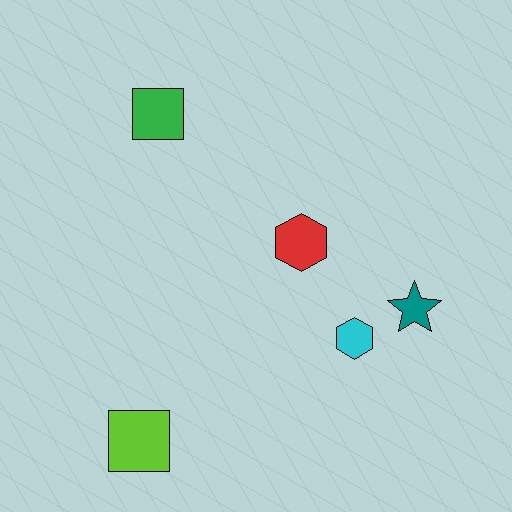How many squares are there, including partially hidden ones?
There are 2 squares.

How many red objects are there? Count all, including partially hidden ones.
There is 1 red object.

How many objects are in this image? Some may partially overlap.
There are 5 objects.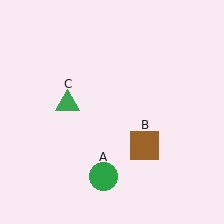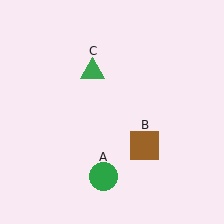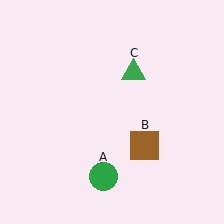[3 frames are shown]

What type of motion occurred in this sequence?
The green triangle (object C) rotated clockwise around the center of the scene.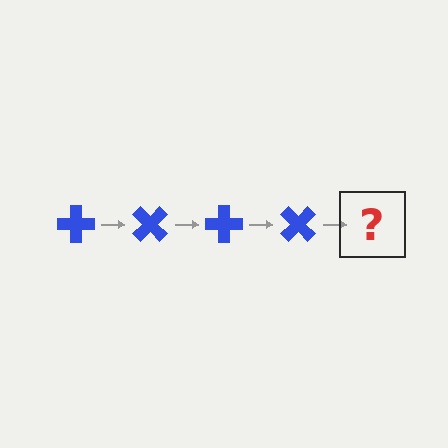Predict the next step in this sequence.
The next step is a blue cross rotated 180 degrees.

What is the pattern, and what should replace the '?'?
The pattern is that the cross rotates 45 degrees each step. The '?' should be a blue cross rotated 180 degrees.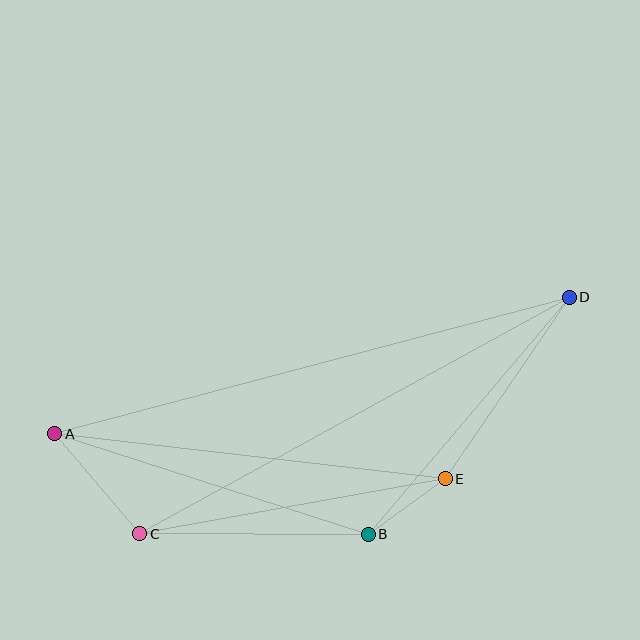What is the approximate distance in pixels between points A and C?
The distance between A and C is approximately 131 pixels.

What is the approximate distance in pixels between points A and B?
The distance between A and B is approximately 330 pixels.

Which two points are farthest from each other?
Points A and D are farthest from each other.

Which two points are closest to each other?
Points B and E are closest to each other.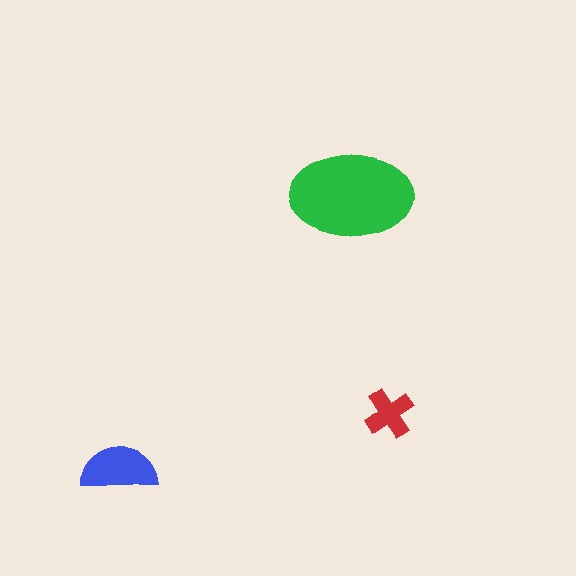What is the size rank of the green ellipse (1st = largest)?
1st.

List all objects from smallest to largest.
The red cross, the blue semicircle, the green ellipse.